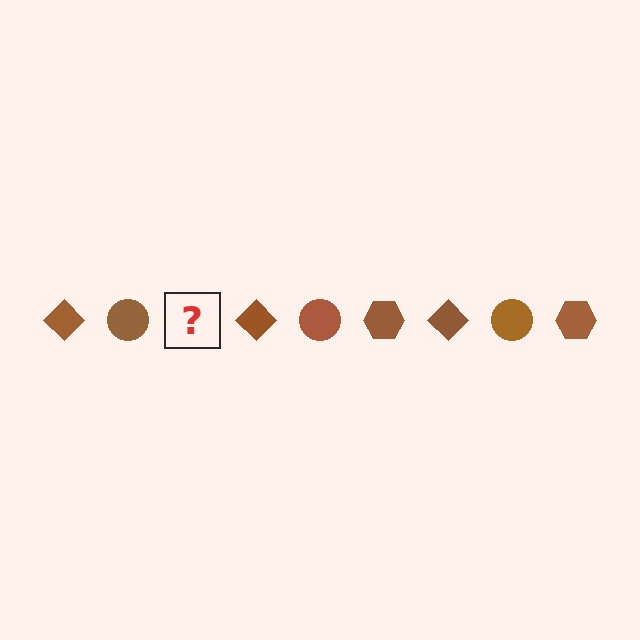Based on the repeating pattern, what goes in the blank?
The blank should be a brown hexagon.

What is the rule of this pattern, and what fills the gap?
The rule is that the pattern cycles through diamond, circle, hexagon shapes in brown. The gap should be filled with a brown hexagon.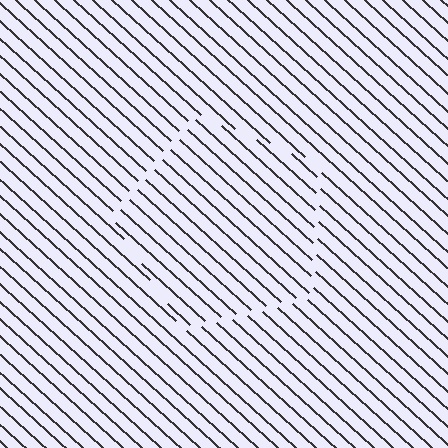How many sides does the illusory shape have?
5 sides — the line-ends trace a pentagon.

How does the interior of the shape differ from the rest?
The interior of the shape contains the same grating, shifted by half a period — the contour is defined by the phase discontinuity where line-ends from the inner and outer gratings abut.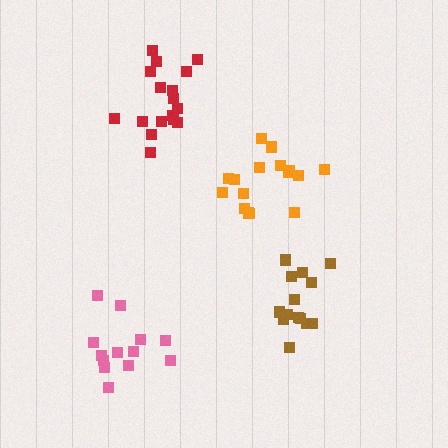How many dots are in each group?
Group 1: 17 dots, Group 2: 16 dots, Group 3: 13 dots, Group 4: 14 dots (60 total).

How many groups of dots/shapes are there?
There are 4 groups.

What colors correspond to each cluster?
The clusters are colored: red, orange, pink, brown.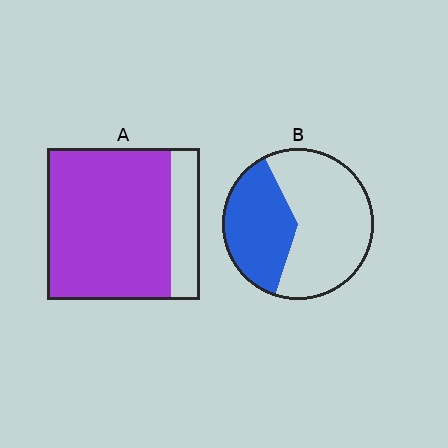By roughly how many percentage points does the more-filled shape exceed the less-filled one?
By roughly 45 percentage points (A over B).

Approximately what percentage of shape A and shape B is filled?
A is approximately 80% and B is approximately 40%.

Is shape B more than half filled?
No.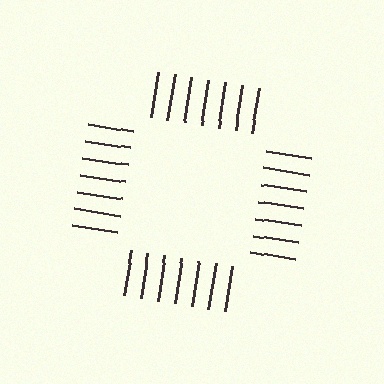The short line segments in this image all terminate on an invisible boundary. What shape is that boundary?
An illusory square — the line segments terminate on its edges but no continuous stroke is drawn.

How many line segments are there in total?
28 — 7 along each of the 4 edges.